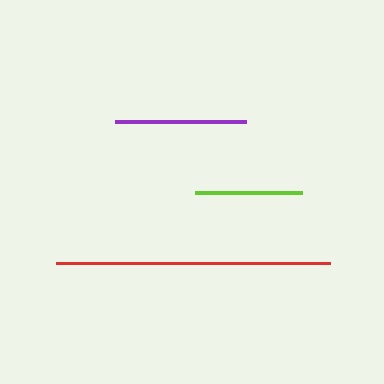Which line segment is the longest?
The red line is the longest at approximately 274 pixels.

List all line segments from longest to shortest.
From longest to shortest: red, purple, lime.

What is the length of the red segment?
The red segment is approximately 274 pixels long.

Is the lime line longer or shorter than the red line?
The red line is longer than the lime line.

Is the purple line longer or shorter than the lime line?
The purple line is longer than the lime line.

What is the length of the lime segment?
The lime segment is approximately 107 pixels long.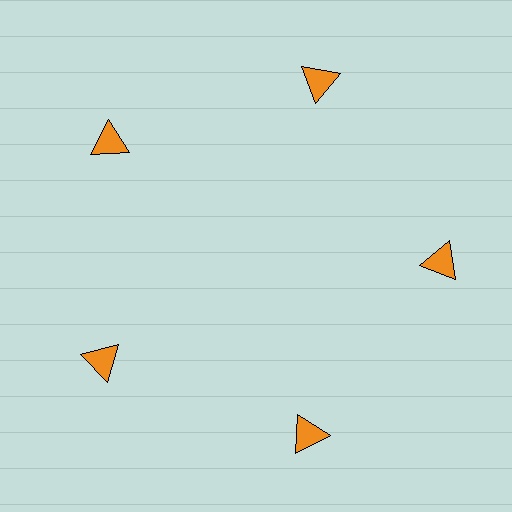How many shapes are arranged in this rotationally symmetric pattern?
There are 5 shapes, arranged in 5 groups of 1.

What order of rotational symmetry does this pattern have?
This pattern has 5-fold rotational symmetry.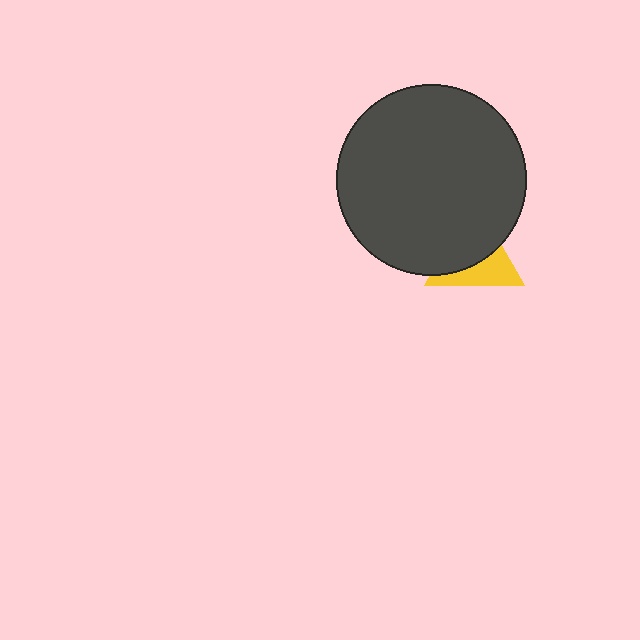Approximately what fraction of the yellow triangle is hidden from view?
Roughly 58% of the yellow triangle is hidden behind the dark gray circle.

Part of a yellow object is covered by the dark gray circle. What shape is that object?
It is a triangle.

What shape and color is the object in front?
The object in front is a dark gray circle.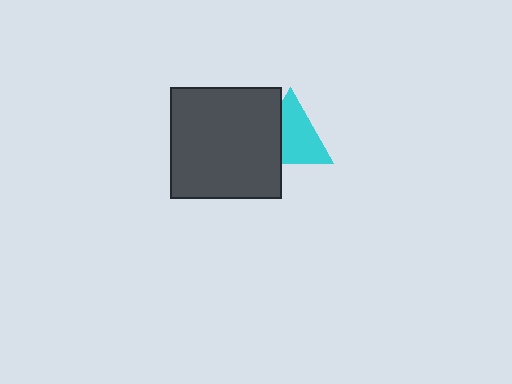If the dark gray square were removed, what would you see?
You would see the complete cyan triangle.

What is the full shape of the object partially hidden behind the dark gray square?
The partially hidden object is a cyan triangle.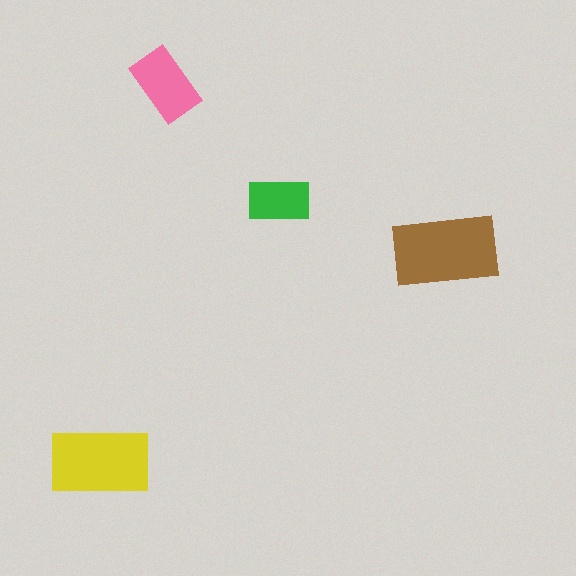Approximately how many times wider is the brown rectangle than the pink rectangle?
About 1.5 times wider.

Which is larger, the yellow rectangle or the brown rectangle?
The brown one.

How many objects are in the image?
There are 4 objects in the image.